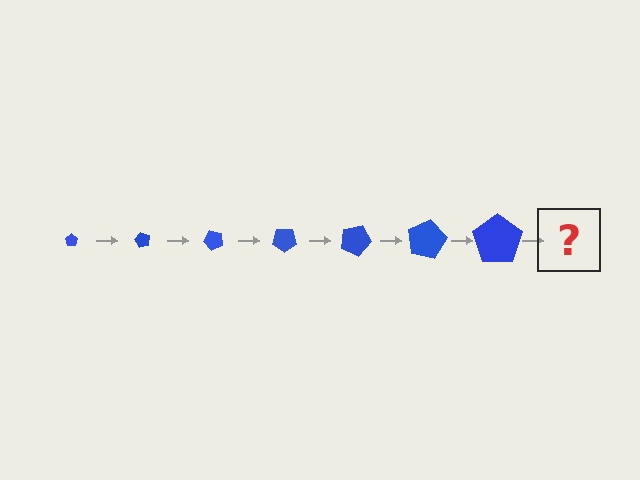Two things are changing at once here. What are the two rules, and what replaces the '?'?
The two rules are that the pentagon grows larger each step and it rotates 60 degrees each step. The '?' should be a pentagon, larger than the previous one and rotated 420 degrees from the start.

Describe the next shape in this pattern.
It should be a pentagon, larger than the previous one and rotated 420 degrees from the start.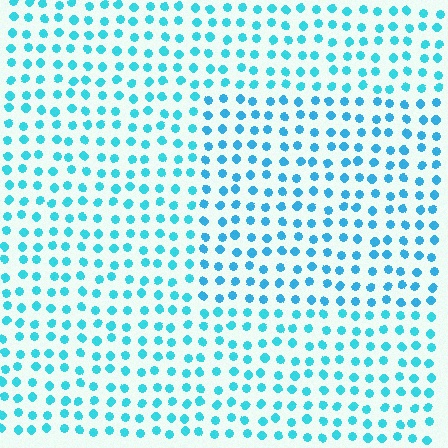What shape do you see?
I see a rectangle.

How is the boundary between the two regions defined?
The boundary is defined purely by a slight shift in hue (about 14 degrees). Spacing, size, and orientation are identical on both sides.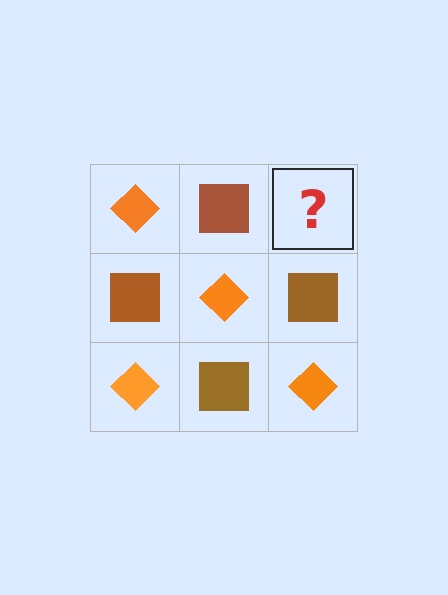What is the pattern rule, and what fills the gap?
The rule is that it alternates orange diamond and brown square in a checkerboard pattern. The gap should be filled with an orange diamond.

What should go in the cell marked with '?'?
The missing cell should contain an orange diamond.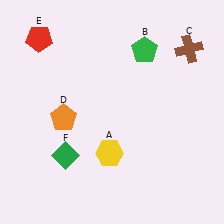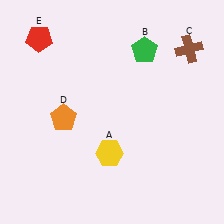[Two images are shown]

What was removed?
The green diamond (F) was removed in Image 2.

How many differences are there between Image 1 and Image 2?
There is 1 difference between the two images.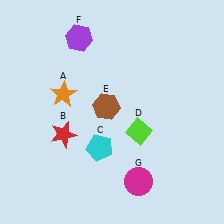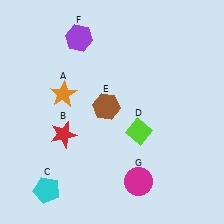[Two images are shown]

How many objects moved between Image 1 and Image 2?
1 object moved between the two images.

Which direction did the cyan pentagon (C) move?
The cyan pentagon (C) moved left.